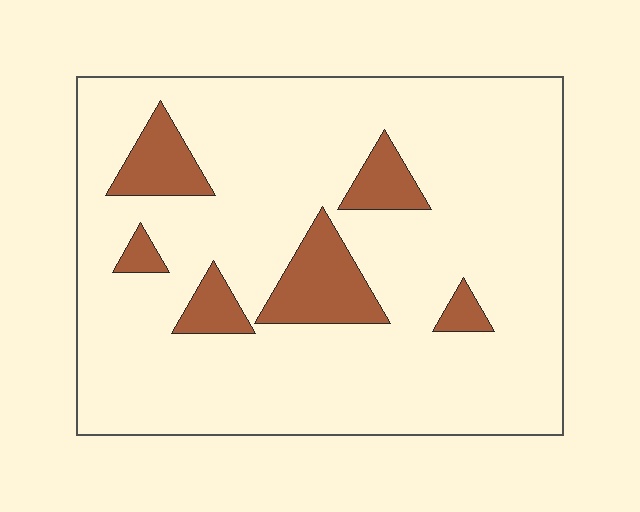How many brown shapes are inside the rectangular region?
6.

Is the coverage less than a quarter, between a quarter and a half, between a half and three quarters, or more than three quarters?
Less than a quarter.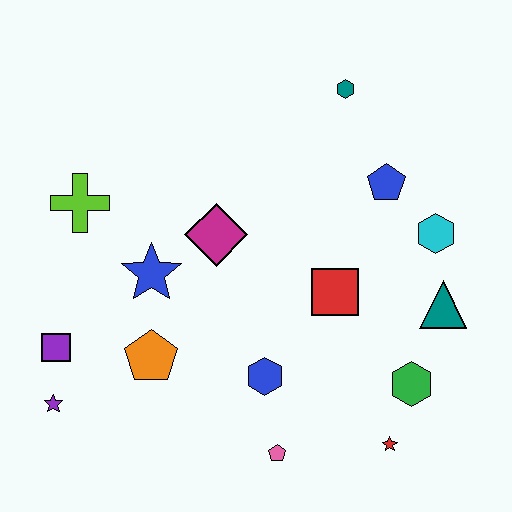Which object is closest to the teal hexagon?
The blue pentagon is closest to the teal hexagon.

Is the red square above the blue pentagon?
No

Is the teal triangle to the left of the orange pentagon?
No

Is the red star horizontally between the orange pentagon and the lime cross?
No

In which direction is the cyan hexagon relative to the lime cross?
The cyan hexagon is to the right of the lime cross.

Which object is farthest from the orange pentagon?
The teal hexagon is farthest from the orange pentagon.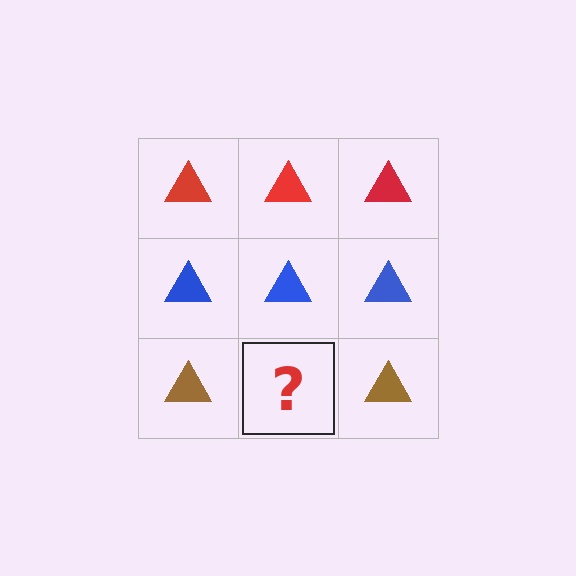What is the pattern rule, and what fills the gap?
The rule is that each row has a consistent color. The gap should be filled with a brown triangle.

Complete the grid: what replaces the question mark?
The question mark should be replaced with a brown triangle.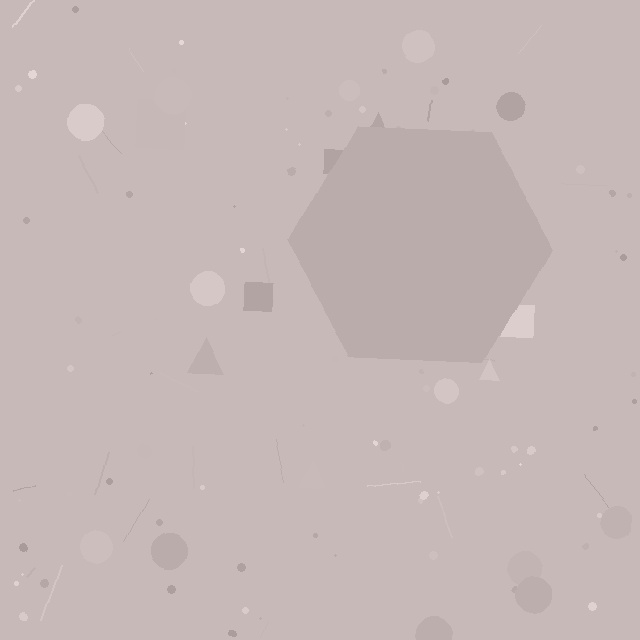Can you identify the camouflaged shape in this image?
The camouflaged shape is a hexagon.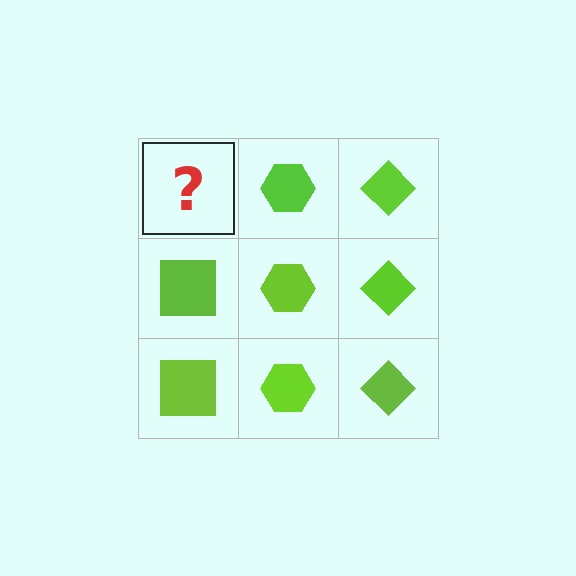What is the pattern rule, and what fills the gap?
The rule is that each column has a consistent shape. The gap should be filled with a lime square.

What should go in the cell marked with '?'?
The missing cell should contain a lime square.